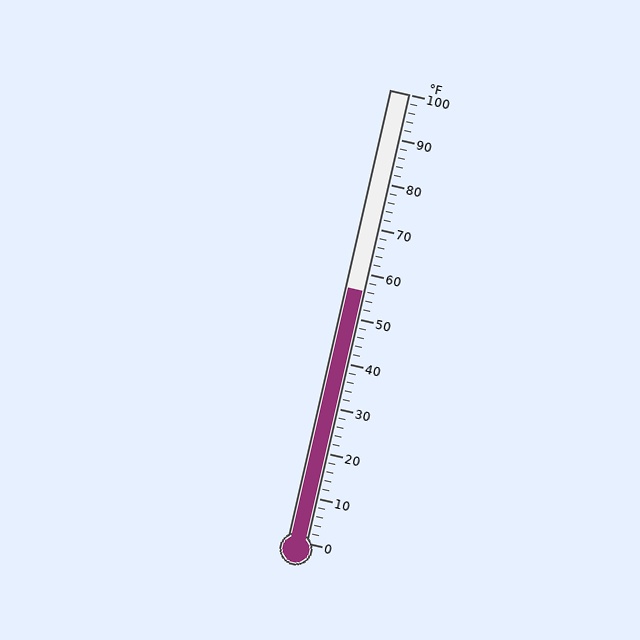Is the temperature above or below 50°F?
The temperature is above 50°F.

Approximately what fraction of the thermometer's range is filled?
The thermometer is filled to approximately 55% of its range.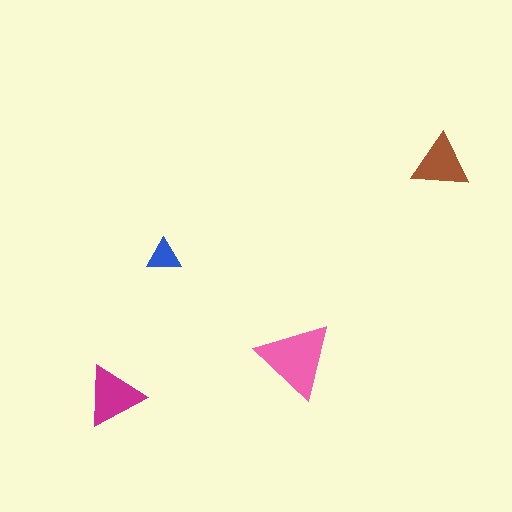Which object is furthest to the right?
The brown triangle is rightmost.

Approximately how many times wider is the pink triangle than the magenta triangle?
About 1.5 times wider.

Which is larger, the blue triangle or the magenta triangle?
The magenta one.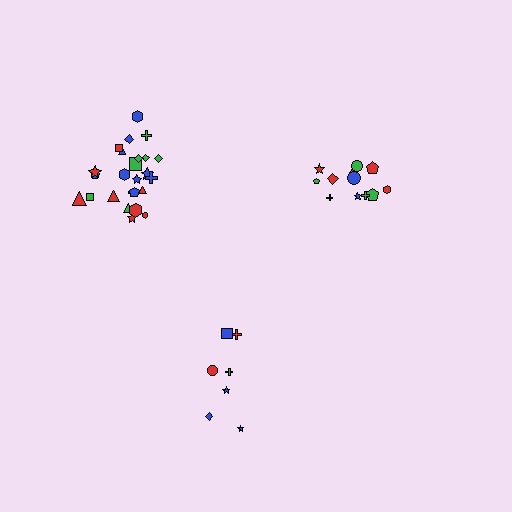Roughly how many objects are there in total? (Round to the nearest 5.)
Roughly 45 objects in total.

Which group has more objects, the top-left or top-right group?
The top-left group.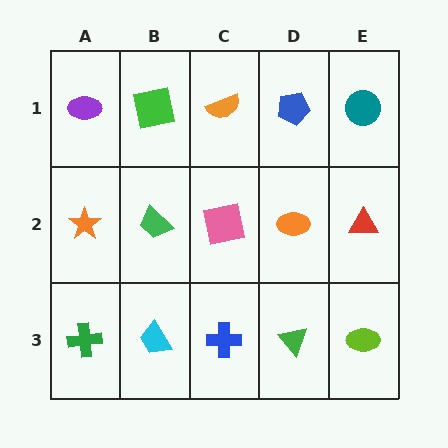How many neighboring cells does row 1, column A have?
2.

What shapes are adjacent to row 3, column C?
A pink square (row 2, column C), a cyan trapezoid (row 3, column B), a green triangle (row 3, column D).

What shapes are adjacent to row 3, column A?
An orange star (row 2, column A), a cyan trapezoid (row 3, column B).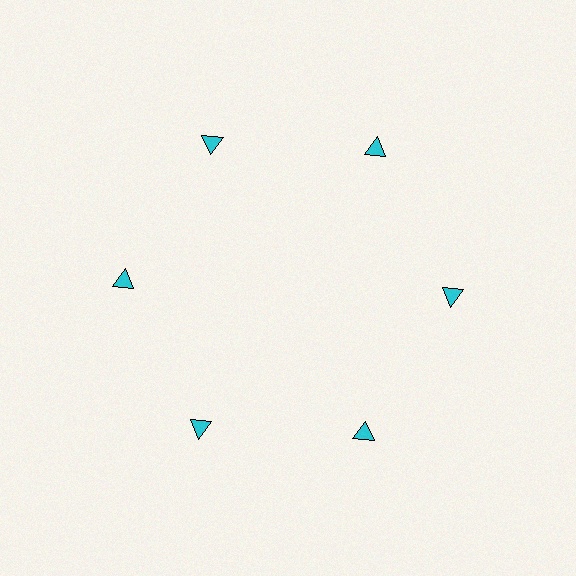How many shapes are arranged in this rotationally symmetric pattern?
There are 6 shapes, arranged in 6 groups of 1.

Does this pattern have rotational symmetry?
Yes, this pattern has 6-fold rotational symmetry. It looks the same after rotating 60 degrees around the center.